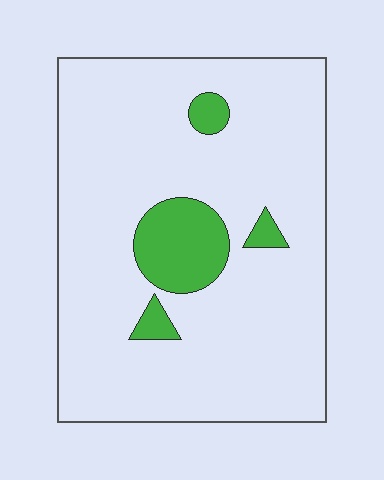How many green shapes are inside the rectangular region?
4.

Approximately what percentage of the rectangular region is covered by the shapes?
Approximately 10%.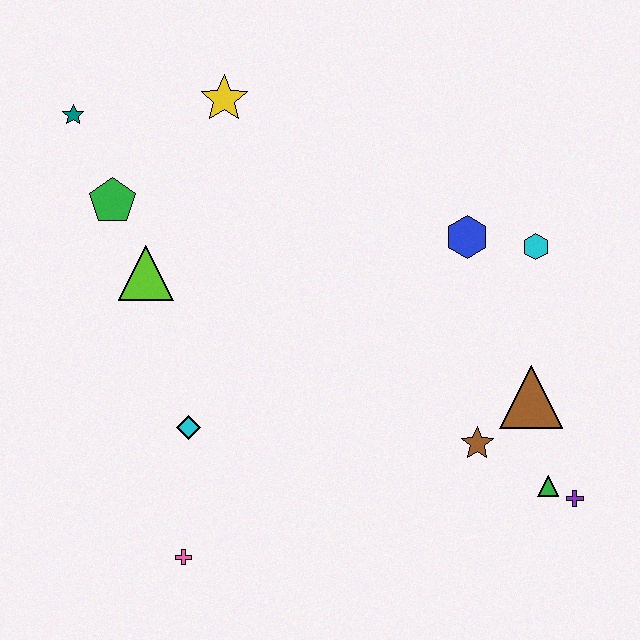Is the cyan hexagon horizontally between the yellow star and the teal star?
No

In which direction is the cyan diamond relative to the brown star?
The cyan diamond is to the left of the brown star.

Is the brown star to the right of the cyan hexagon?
No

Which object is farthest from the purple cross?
The teal star is farthest from the purple cross.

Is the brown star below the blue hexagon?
Yes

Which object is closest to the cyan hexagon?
The blue hexagon is closest to the cyan hexagon.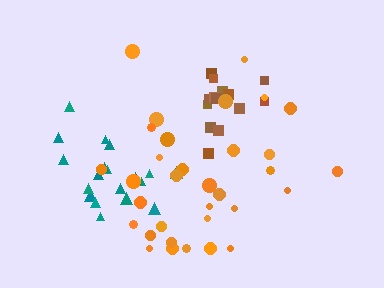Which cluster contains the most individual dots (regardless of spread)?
Orange (33).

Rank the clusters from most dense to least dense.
brown, teal, orange.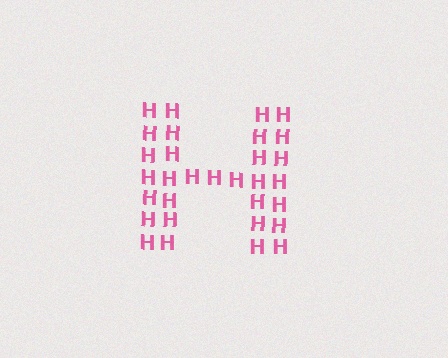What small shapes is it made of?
It is made of small letter H's.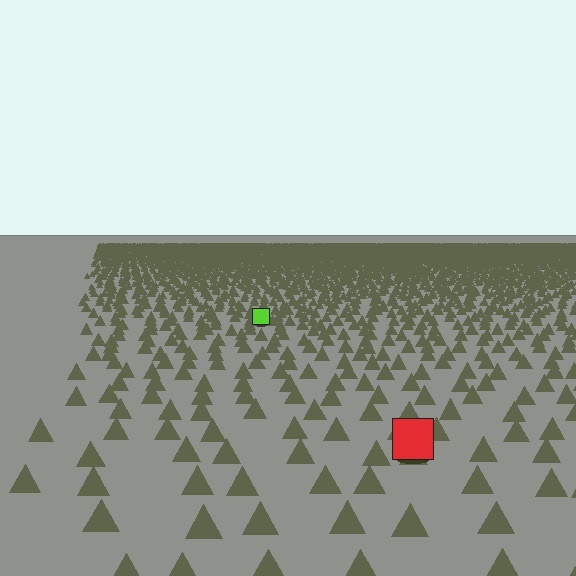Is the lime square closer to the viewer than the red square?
No. The red square is closer — you can tell from the texture gradient: the ground texture is coarser near it.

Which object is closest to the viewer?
The red square is closest. The texture marks near it are larger and more spread out.